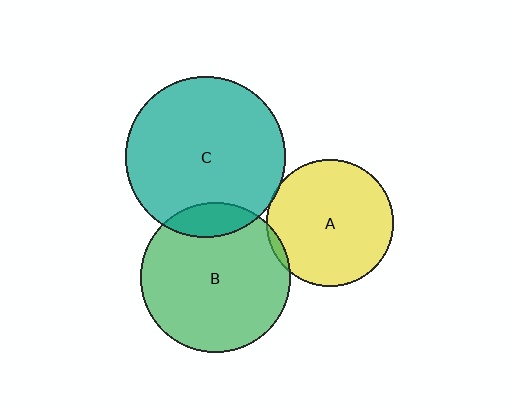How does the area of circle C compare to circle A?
Approximately 1.6 times.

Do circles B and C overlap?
Yes.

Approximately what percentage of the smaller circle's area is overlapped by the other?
Approximately 15%.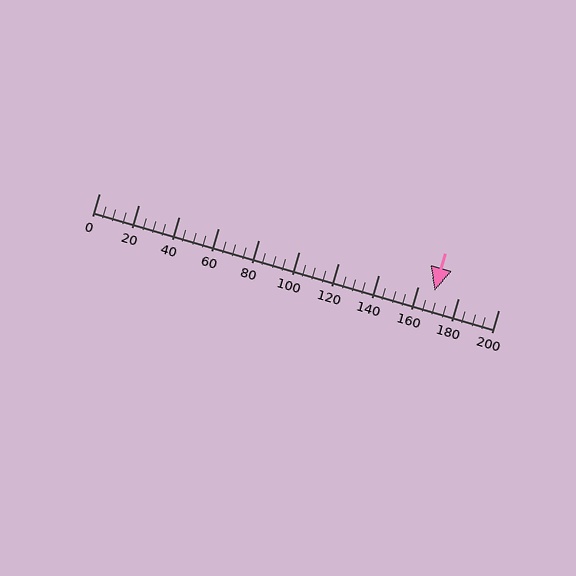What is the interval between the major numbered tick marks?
The major tick marks are spaced 20 units apart.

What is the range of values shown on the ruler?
The ruler shows values from 0 to 200.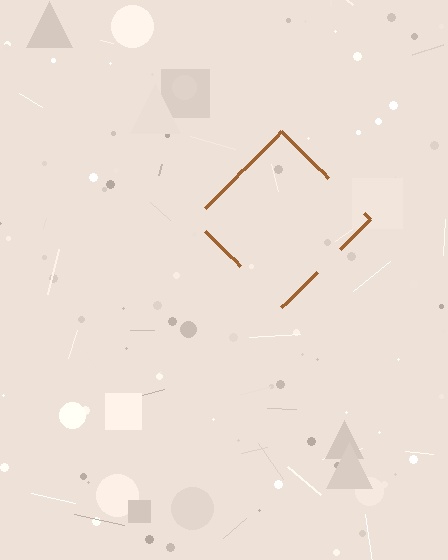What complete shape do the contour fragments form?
The contour fragments form a diamond.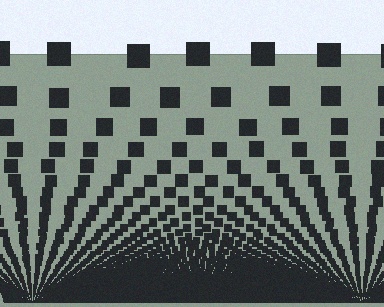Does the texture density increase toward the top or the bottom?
Density increases toward the bottom.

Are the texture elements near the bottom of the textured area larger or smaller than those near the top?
Smaller. The gradient is inverted — elements near the bottom are smaller and denser.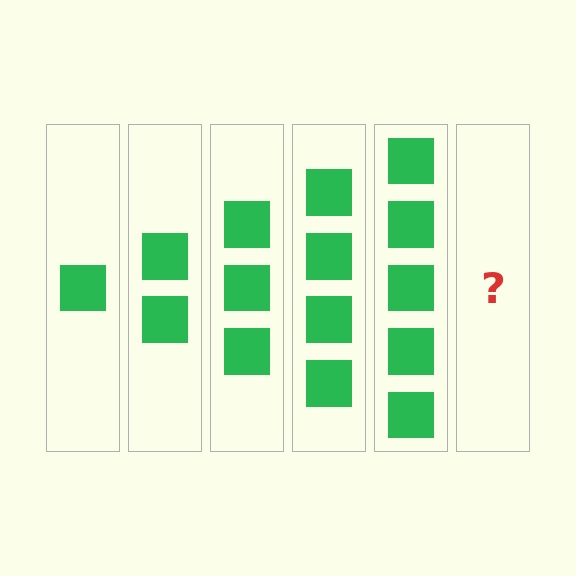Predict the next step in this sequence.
The next step is 6 squares.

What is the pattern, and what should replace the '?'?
The pattern is that each step adds one more square. The '?' should be 6 squares.